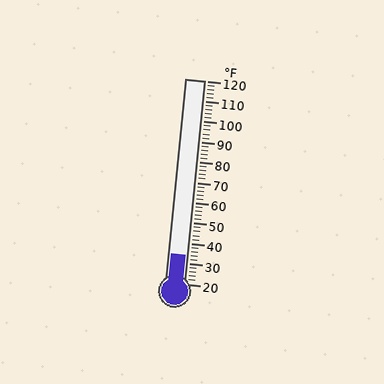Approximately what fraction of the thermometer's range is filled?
The thermometer is filled to approximately 15% of its range.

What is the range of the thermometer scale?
The thermometer scale ranges from 20°F to 120°F.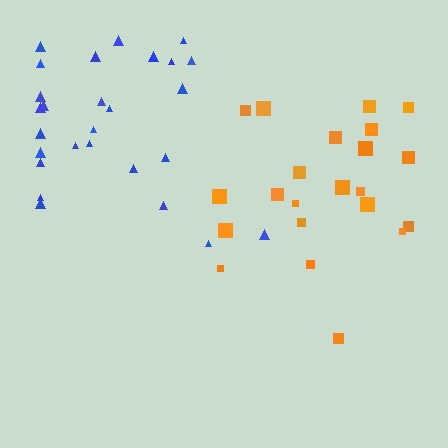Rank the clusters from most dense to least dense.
blue, orange.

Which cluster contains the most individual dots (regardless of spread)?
Blue (27).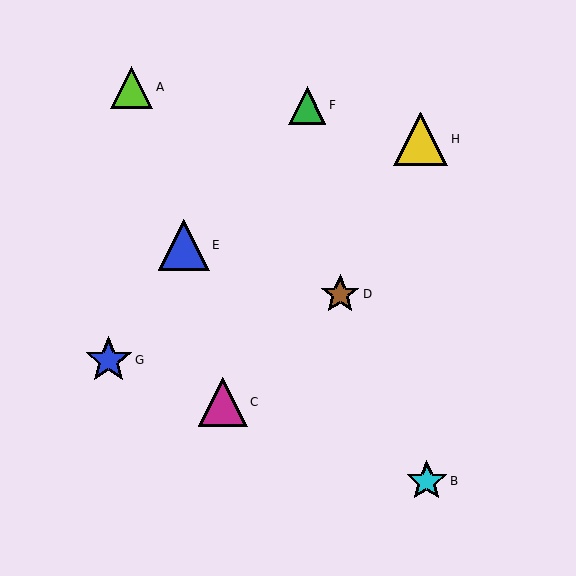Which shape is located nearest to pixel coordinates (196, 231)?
The blue triangle (labeled E) at (184, 245) is nearest to that location.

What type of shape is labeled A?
Shape A is a lime triangle.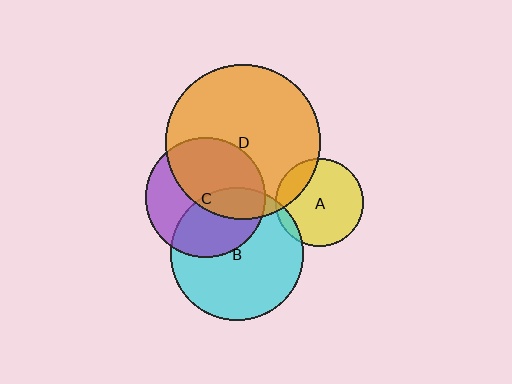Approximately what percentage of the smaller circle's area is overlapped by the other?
Approximately 40%.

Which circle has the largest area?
Circle D (orange).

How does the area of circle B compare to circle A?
Approximately 2.3 times.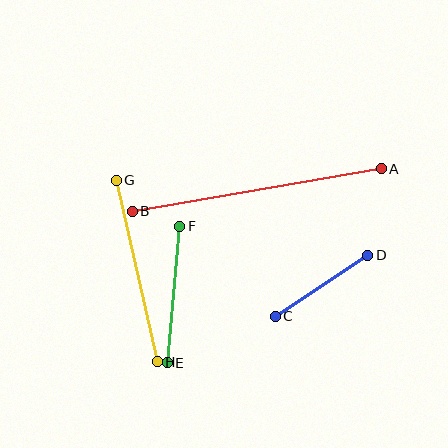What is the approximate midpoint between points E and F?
The midpoint is at approximately (174, 294) pixels.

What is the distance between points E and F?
The distance is approximately 137 pixels.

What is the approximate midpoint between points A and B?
The midpoint is at approximately (257, 190) pixels.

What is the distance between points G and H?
The distance is approximately 186 pixels.